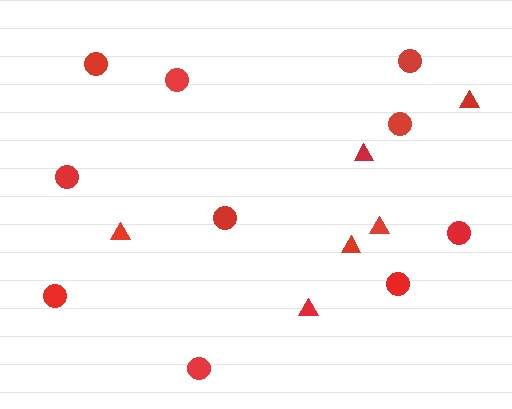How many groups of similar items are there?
There are 2 groups: one group of circles (10) and one group of triangles (6).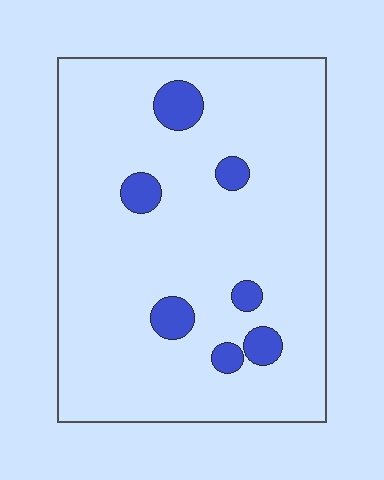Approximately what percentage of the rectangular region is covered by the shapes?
Approximately 10%.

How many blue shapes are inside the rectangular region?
7.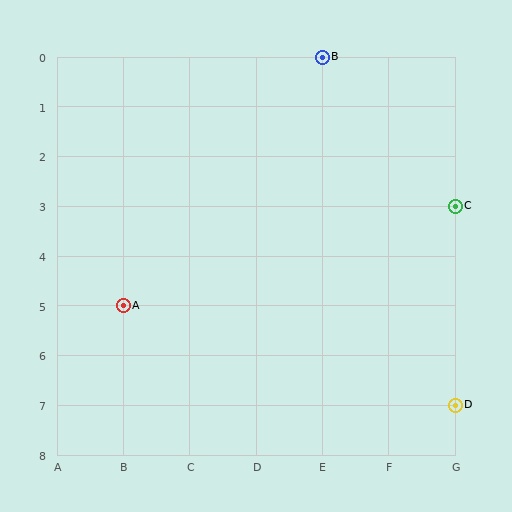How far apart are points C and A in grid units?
Points C and A are 5 columns and 2 rows apart (about 5.4 grid units diagonally).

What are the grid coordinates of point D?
Point D is at grid coordinates (G, 7).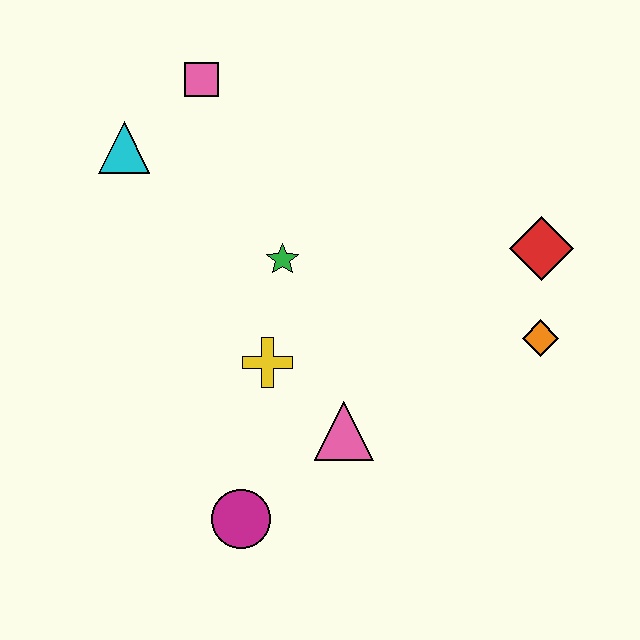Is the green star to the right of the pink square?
Yes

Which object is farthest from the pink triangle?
The pink square is farthest from the pink triangle.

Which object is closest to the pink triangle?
The yellow cross is closest to the pink triangle.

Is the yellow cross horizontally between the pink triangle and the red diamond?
No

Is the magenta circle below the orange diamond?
Yes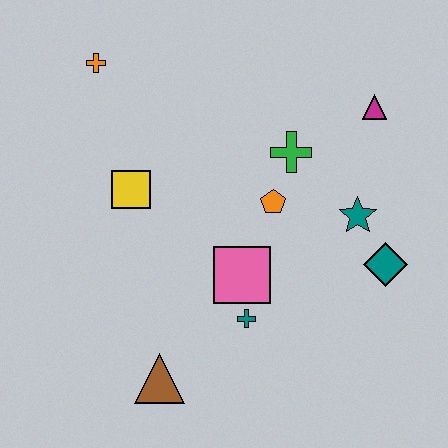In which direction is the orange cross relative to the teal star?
The orange cross is to the left of the teal star.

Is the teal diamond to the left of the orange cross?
No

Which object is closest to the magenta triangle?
The green cross is closest to the magenta triangle.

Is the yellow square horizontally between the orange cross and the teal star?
Yes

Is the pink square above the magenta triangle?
No